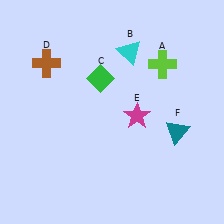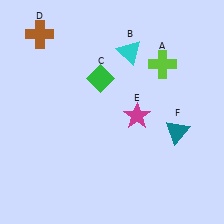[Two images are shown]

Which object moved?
The brown cross (D) moved up.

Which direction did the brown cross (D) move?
The brown cross (D) moved up.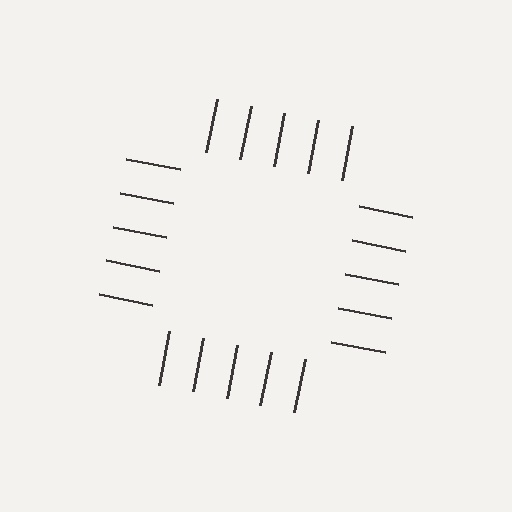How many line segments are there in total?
20 — 5 along each of the 4 edges.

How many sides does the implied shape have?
4 sides — the line-ends trace a square.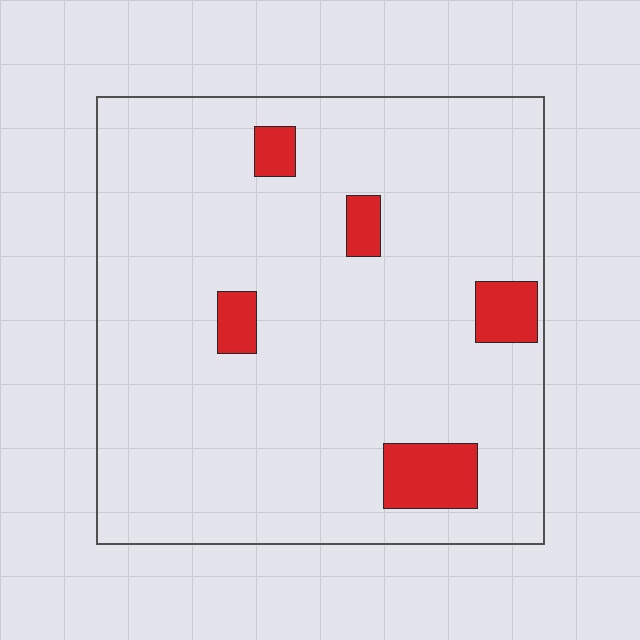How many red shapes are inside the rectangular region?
5.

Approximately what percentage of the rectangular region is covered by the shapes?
Approximately 10%.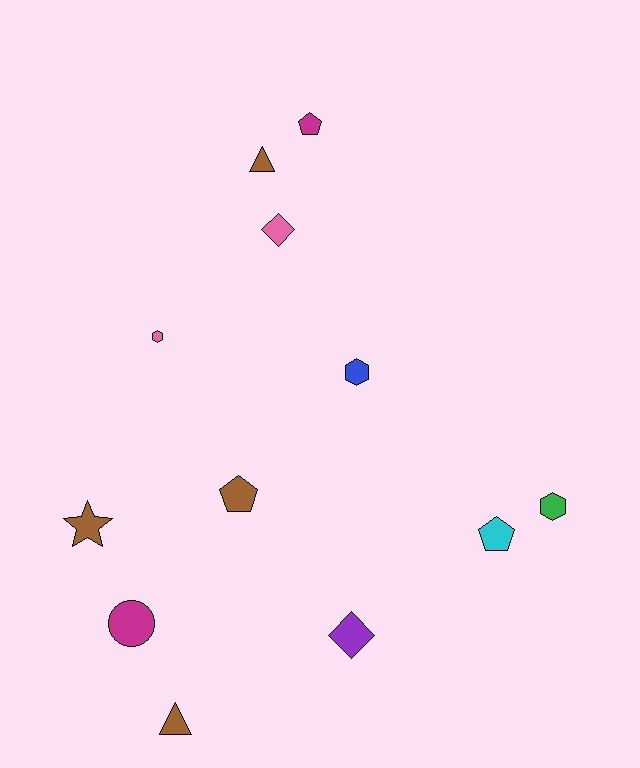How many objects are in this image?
There are 12 objects.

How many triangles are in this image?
There are 2 triangles.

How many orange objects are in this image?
There are no orange objects.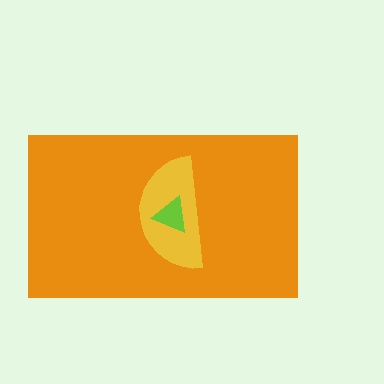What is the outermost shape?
The orange rectangle.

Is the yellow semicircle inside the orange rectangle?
Yes.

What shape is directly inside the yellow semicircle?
The lime triangle.